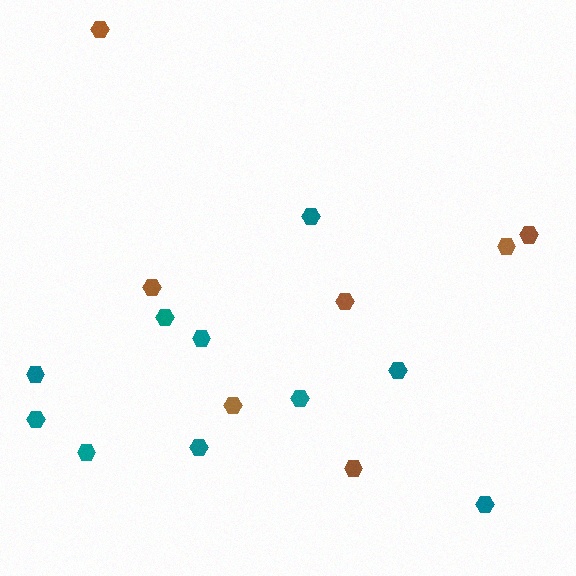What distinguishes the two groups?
There are 2 groups: one group of brown hexagons (7) and one group of teal hexagons (10).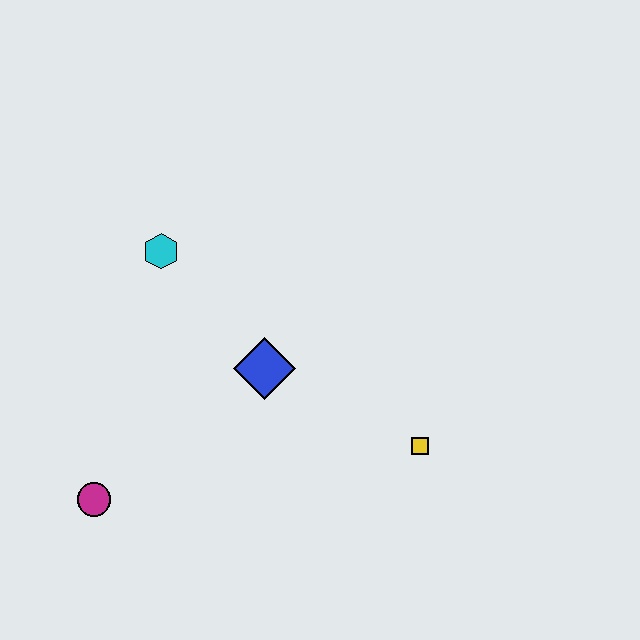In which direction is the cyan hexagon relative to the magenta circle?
The cyan hexagon is above the magenta circle.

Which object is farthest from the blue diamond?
The magenta circle is farthest from the blue diamond.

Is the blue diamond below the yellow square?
No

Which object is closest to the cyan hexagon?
The blue diamond is closest to the cyan hexagon.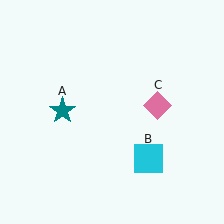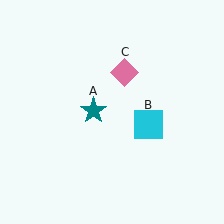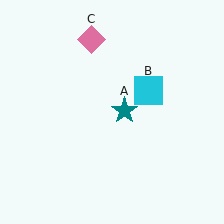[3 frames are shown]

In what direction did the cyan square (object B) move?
The cyan square (object B) moved up.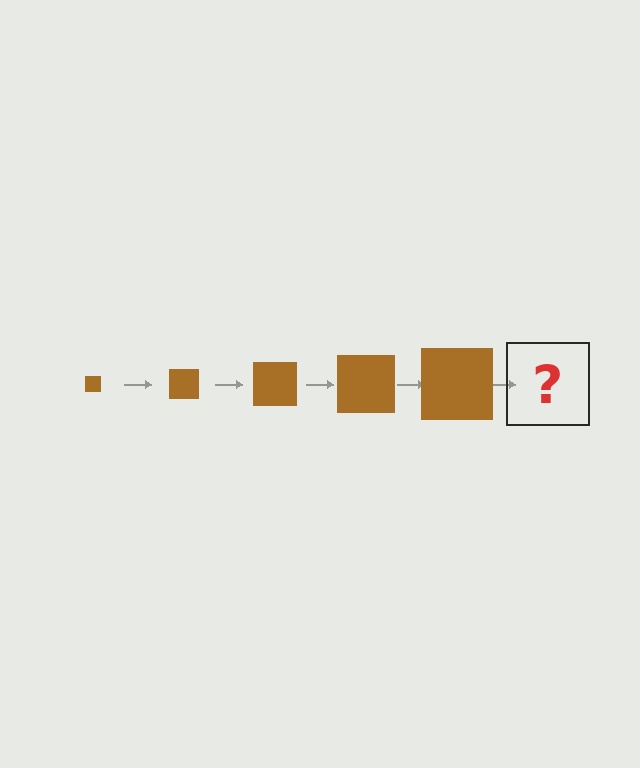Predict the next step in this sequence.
The next step is a brown square, larger than the previous one.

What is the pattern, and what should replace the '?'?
The pattern is that the square gets progressively larger each step. The '?' should be a brown square, larger than the previous one.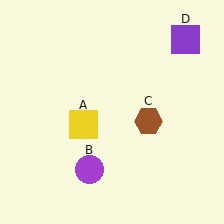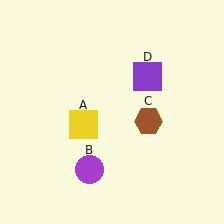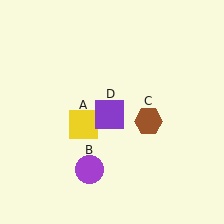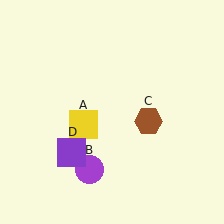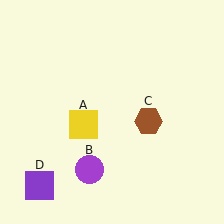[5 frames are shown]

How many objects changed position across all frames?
1 object changed position: purple square (object D).